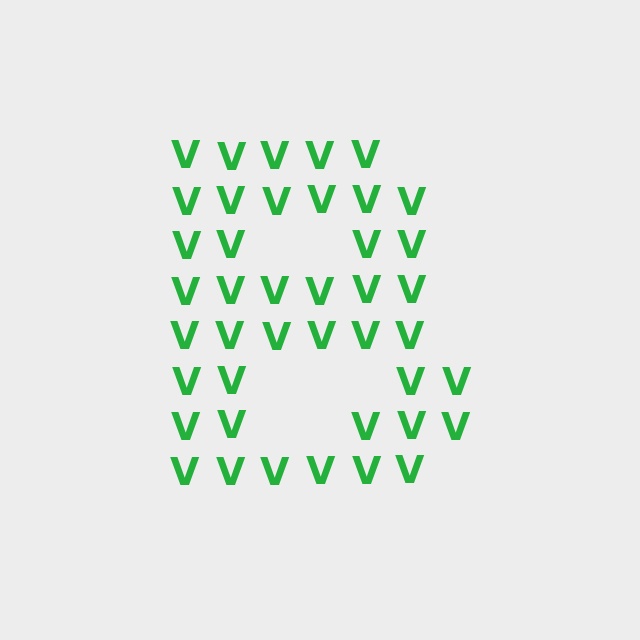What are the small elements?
The small elements are letter V's.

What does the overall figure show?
The overall figure shows the letter B.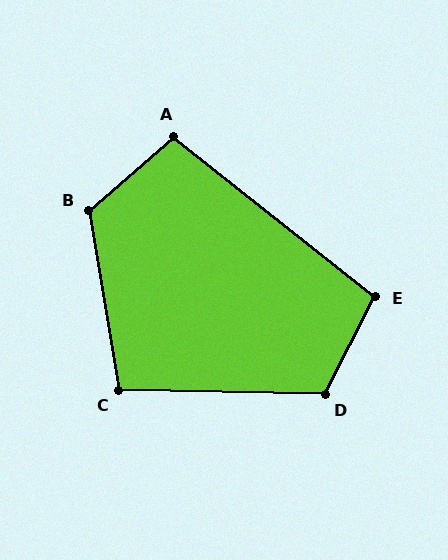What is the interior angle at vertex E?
Approximately 101 degrees (obtuse).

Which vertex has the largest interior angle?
B, at approximately 122 degrees.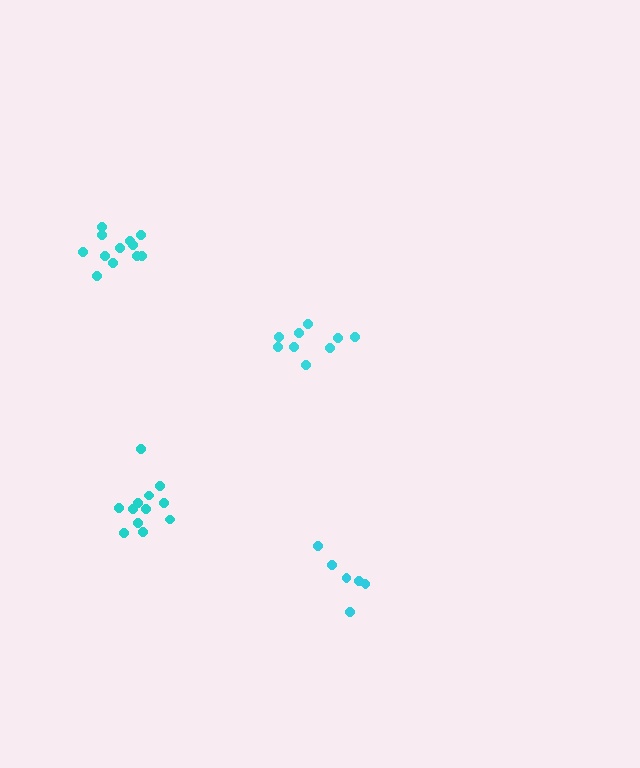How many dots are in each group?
Group 1: 12 dots, Group 2: 6 dots, Group 3: 9 dots, Group 4: 12 dots (39 total).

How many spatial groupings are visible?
There are 4 spatial groupings.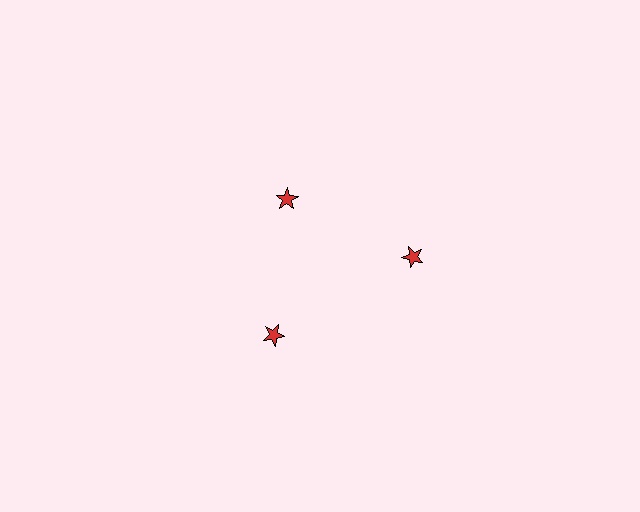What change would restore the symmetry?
The symmetry would be restored by moving it outward, back onto the ring so that all 3 stars sit at equal angles and equal distance from the center.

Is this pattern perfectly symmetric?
No. The 3 red stars are arranged in a ring, but one element near the 11 o'clock position is pulled inward toward the center, breaking the 3-fold rotational symmetry.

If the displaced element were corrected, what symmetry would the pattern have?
It would have 3-fold rotational symmetry — the pattern would map onto itself every 120 degrees.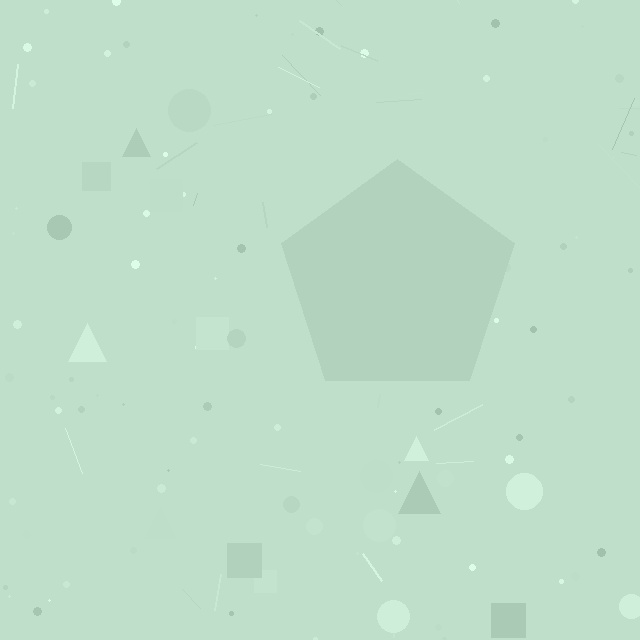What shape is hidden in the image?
A pentagon is hidden in the image.